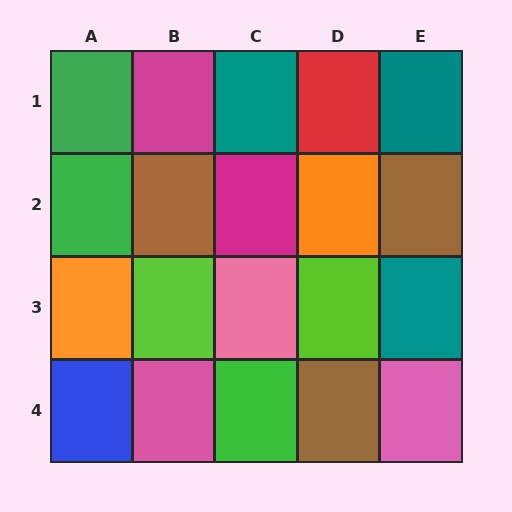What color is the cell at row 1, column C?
Teal.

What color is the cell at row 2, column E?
Brown.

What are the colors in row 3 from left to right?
Orange, lime, pink, lime, teal.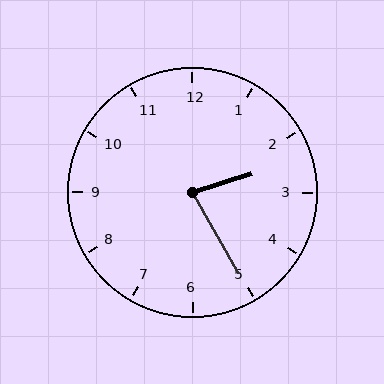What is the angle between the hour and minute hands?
Approximately 78 degrees.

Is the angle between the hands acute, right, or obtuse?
It is acute.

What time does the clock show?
2:25.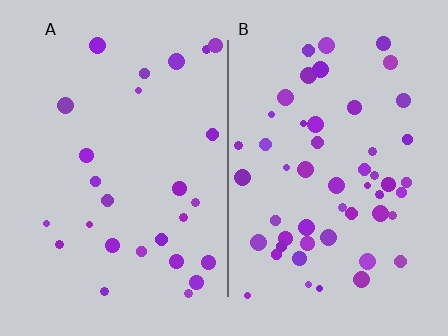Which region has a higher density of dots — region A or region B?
B (the right).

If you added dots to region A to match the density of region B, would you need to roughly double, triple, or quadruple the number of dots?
Approximately double.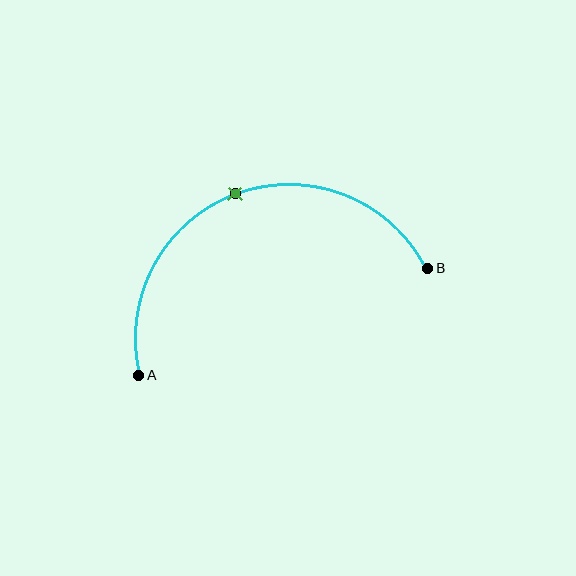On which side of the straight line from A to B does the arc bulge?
The arc bulges above the straight line connecting A and B.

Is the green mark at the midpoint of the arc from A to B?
Yes. The green mark lies on the arc at equal arc-length from both A and B — it is the arc midpoint.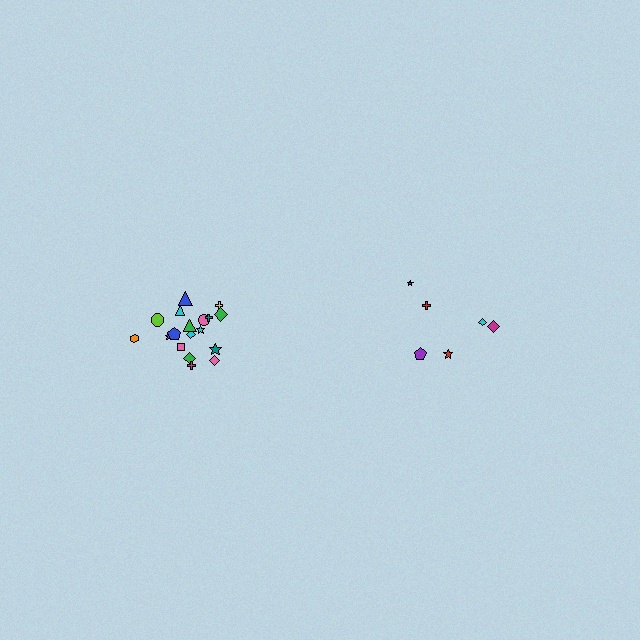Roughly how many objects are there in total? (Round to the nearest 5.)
Roughly 25 objects in total.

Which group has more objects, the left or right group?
The left group.